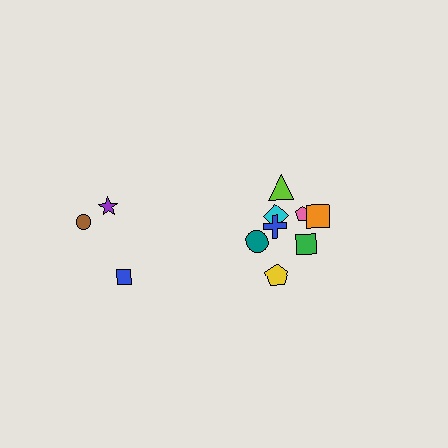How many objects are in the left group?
There are 3 objects.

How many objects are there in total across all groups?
There are 11 objects.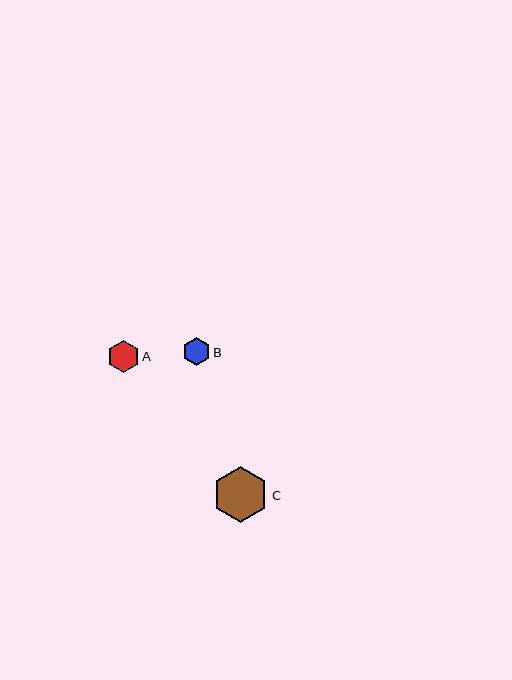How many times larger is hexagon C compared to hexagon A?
Hexagon C is approximately 1.7 times the size of hexagon A.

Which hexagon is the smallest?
Hexagon B is the smallest with a size of approximately 28 pixels.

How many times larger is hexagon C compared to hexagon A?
Hexagon C is approximately 1.7 times the size of hexagon A.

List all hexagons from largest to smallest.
From largest to smallest: C, A, B.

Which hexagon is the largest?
Hexagon C is the largest with a size of approximately 56 pixels.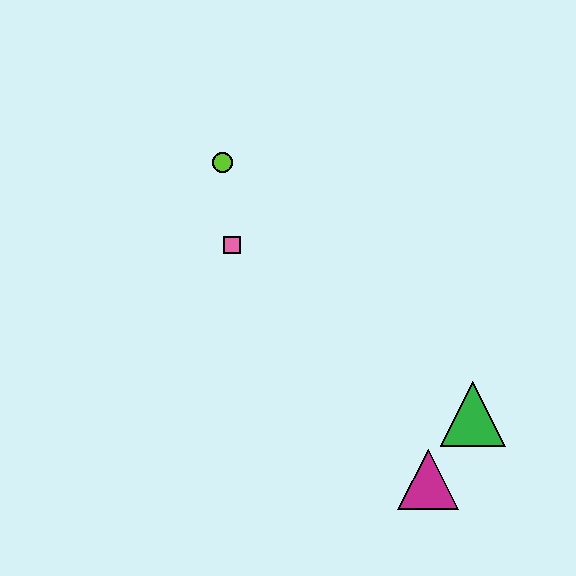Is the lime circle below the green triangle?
No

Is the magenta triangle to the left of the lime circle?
No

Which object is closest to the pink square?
The lime circle is closest to the pink square.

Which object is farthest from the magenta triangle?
The lime circle is farthest from the magenta triangle.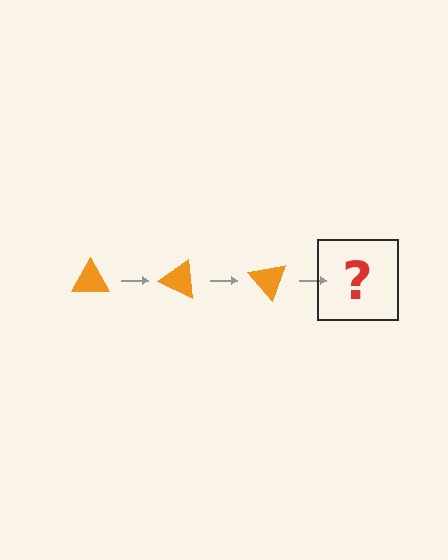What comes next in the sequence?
The next element should be an orange triangle rotated 75 degrees.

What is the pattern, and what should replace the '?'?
The pattern is that the triangle rotates 25 degrees each step. The '?' should be an orange triangle rotated 75 degrees.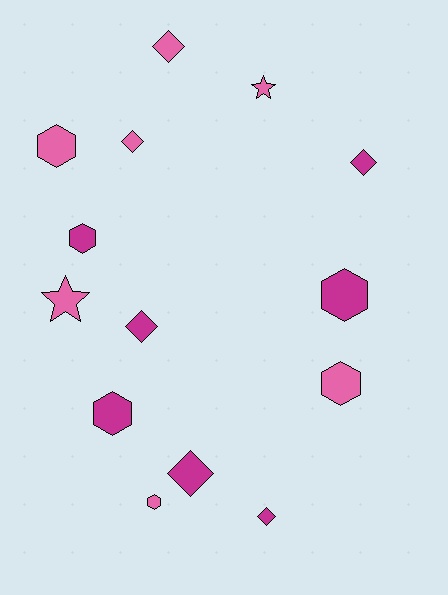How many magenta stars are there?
There are no magenta stars.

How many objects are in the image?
There are 14 objects.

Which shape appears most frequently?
Diamond, with 6 objects.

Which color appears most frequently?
Magenta, with 7 objects.